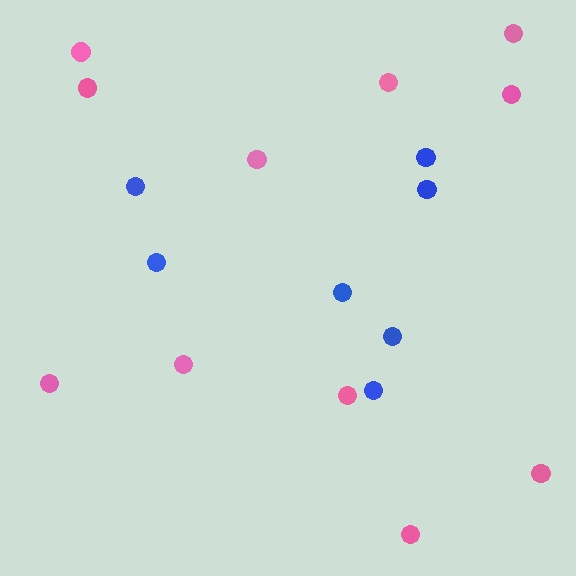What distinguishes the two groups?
There are 2 groups: one group of blue circles (7) and one group of pink circles (11).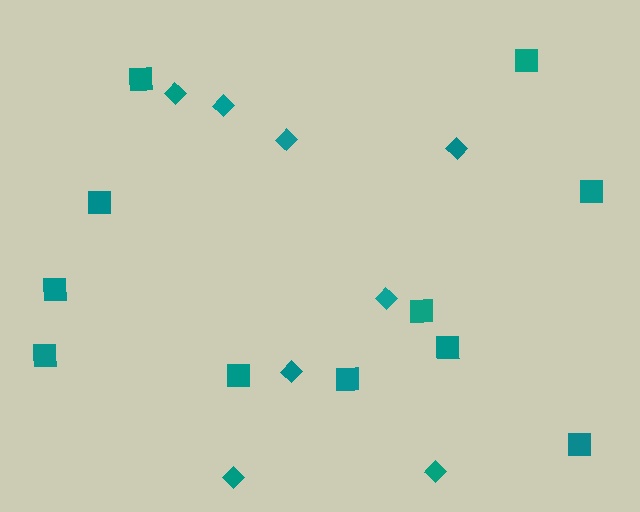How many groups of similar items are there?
There are 2 groups: one group of squares (11) and one group of diamonds (8).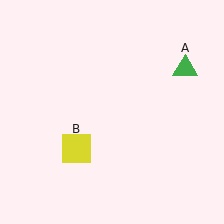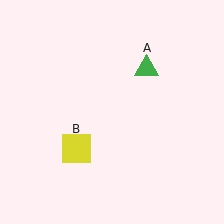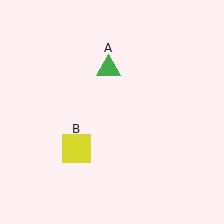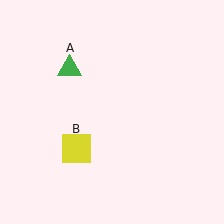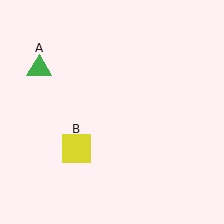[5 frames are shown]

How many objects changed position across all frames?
1 object changed position: green triangle (object A).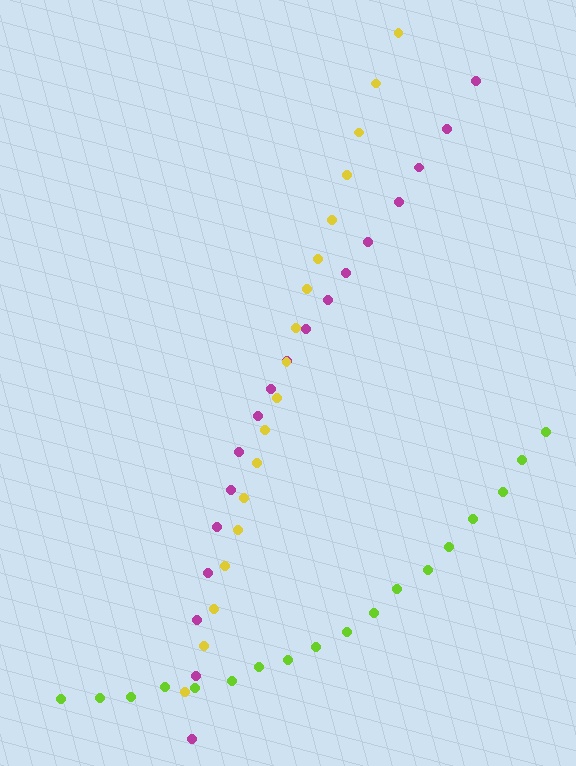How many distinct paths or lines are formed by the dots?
There are 3 distinct paths.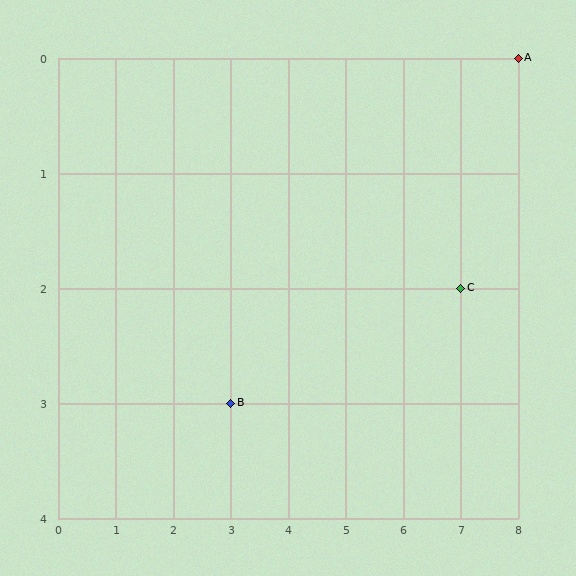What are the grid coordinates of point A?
Point A is at grid coordinates (8, 0).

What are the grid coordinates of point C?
Point C is at grid coordinates (7, 2).